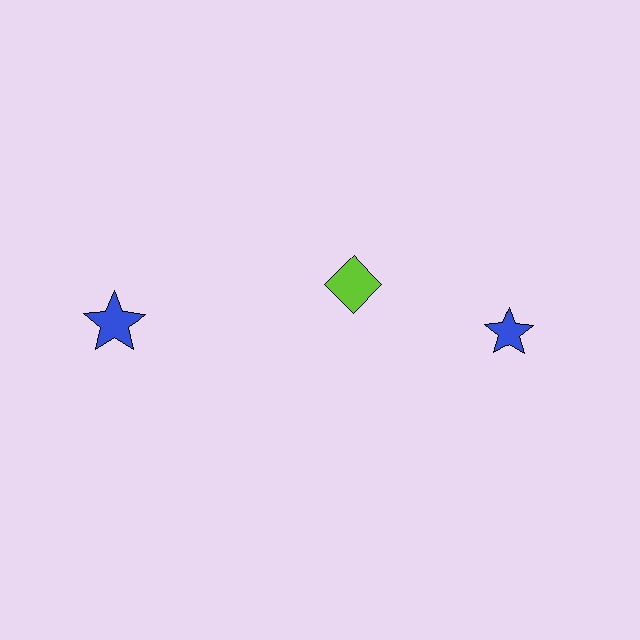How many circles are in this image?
There are no circles.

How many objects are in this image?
There are 3 objects.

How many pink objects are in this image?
There are no pink objects.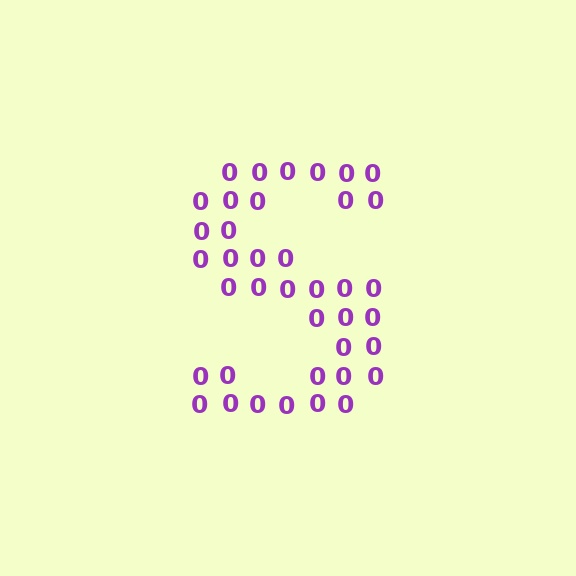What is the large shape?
The large shape is the letter S.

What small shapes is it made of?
It is made of small digit 0's.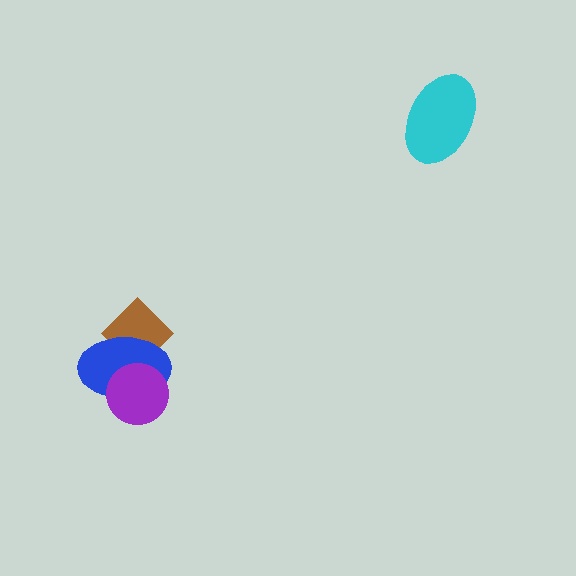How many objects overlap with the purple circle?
1 object overlaps with the purple circle.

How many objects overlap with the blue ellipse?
2 objects overlap with the blue ellipse.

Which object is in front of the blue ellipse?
The purple circle is in front of the blue ellipse.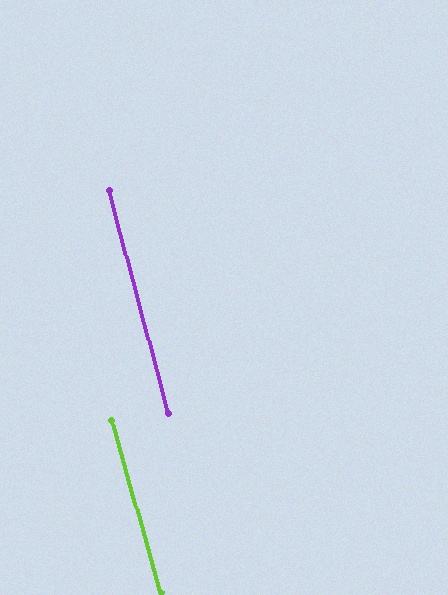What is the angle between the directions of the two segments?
Approximately 1 degree.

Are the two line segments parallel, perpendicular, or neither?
Parallel — their directions differ by only 0.9°.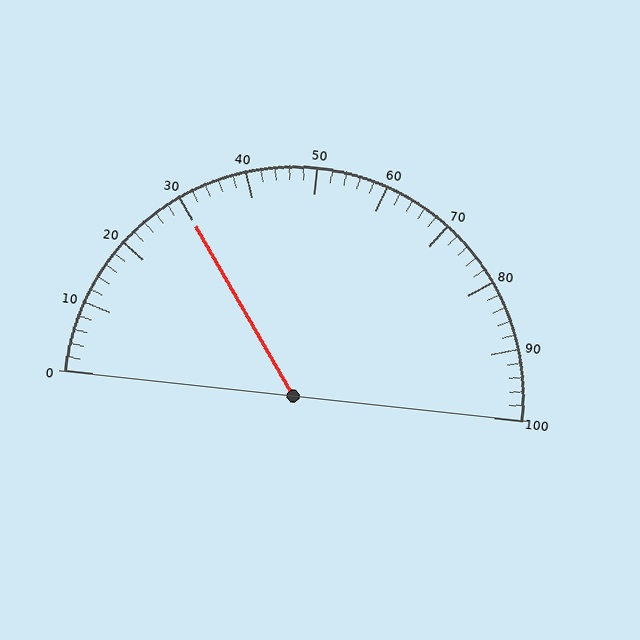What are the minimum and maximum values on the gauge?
The gauge ranges from 0 to 100.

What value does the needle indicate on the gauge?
The needle indicates approximately 30.